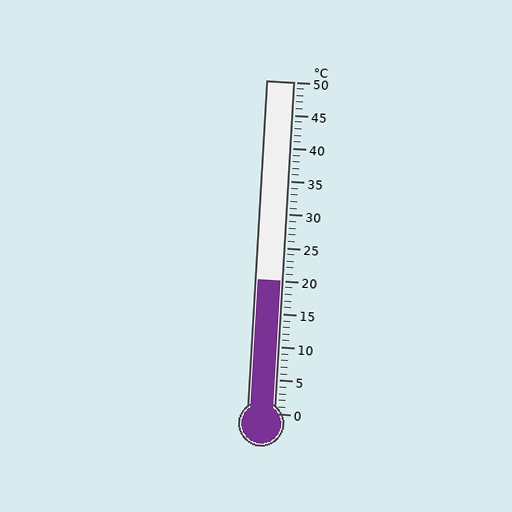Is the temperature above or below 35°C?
The temperature is below 35°C.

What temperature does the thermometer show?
The thermometer shows approximately 20°C.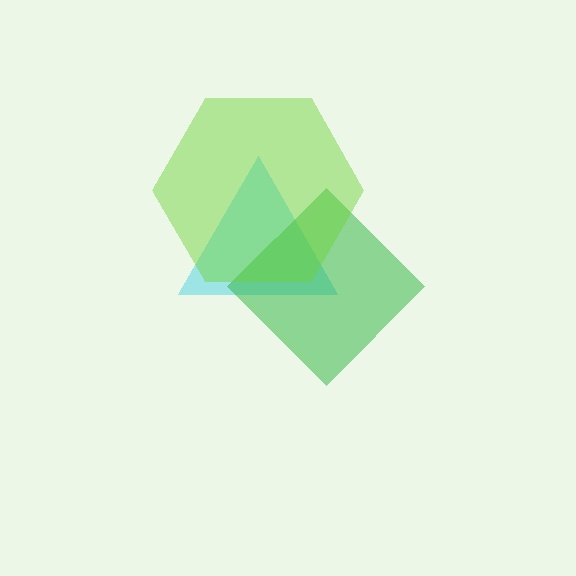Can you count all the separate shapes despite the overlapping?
Yes, there are 3 separate shapes.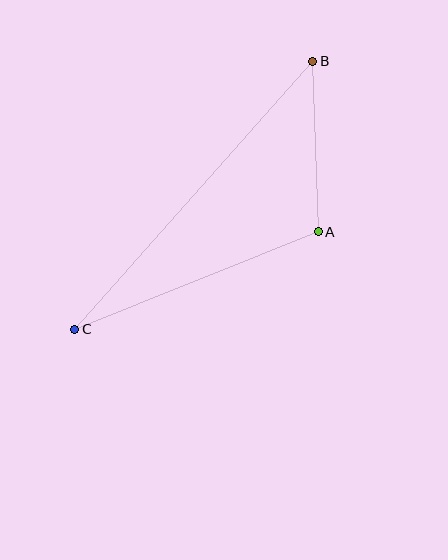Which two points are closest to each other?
Points A and B are closest to each other.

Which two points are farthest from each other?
Points B and C are farthest from each other.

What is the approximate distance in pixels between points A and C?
The distance between A and C is approximately 262 pixels.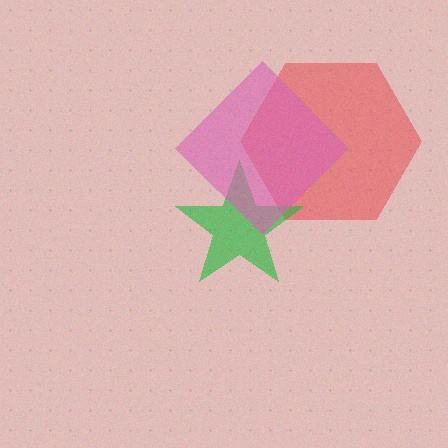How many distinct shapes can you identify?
There are 3 distinct shapes: a red hexagon, a green star, a pink diamond.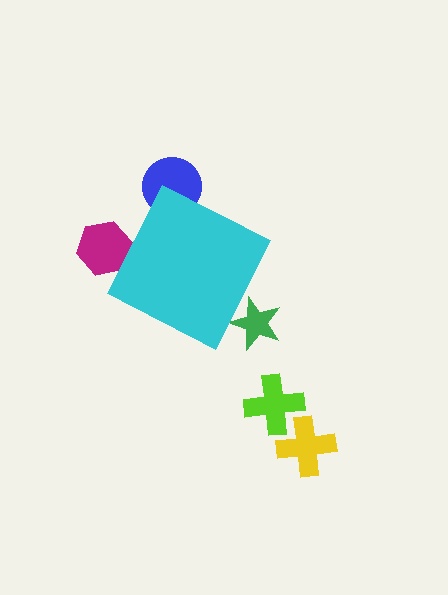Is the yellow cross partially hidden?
No, the yellow cross is fully visible.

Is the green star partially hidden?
Yes, the green star is partially hidden behind the cyan diamond.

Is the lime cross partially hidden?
No, the lime cross is fully visible.